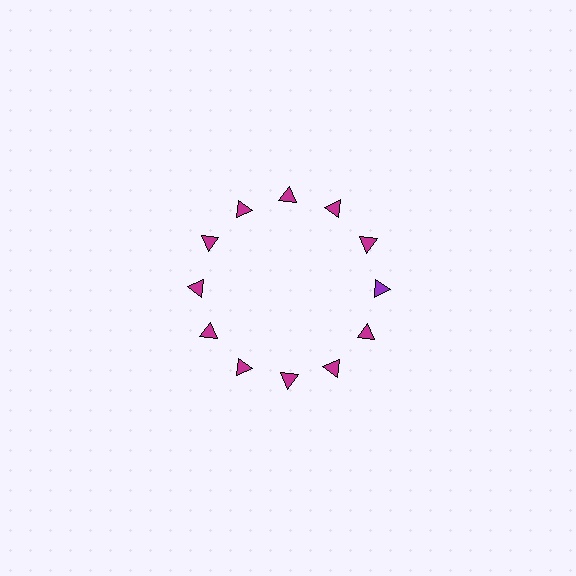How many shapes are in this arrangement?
There are 12 shapes arranged in a ring pattern.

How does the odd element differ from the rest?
It has a different color: purple instead of magenta.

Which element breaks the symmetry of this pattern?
The purple triangle at roughly the 3 o'clock position breaks the symmetry. All other shapes are magenta triangles.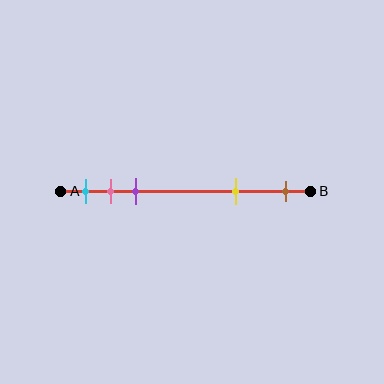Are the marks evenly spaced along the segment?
No, the marks are not evenly spaced.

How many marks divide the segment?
There are 5 marks dividing the segment.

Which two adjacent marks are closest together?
The pink and purple marks are the closest adjacent pair.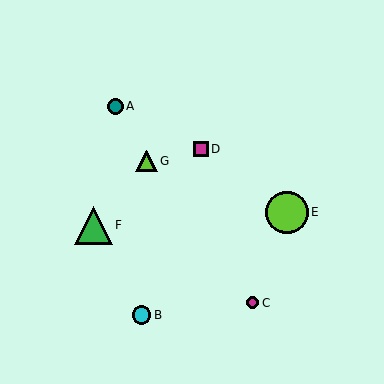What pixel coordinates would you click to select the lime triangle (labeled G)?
Click at (147, 161) to select the lime triangle G.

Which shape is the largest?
The lime circle (labeled E) is the largest.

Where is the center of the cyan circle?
The center of the cyan circle is at (142, 315).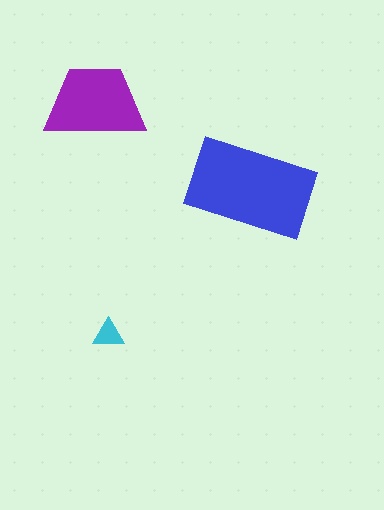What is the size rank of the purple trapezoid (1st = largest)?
2nd.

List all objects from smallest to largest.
The cyan triangle, the purple trapezoid, the blue rectangle.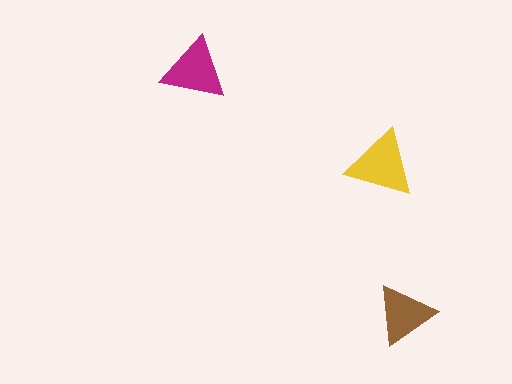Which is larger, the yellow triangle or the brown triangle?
The yellow one.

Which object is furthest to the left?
The magenta triangle is leftmost.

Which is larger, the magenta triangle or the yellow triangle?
The yellow one.